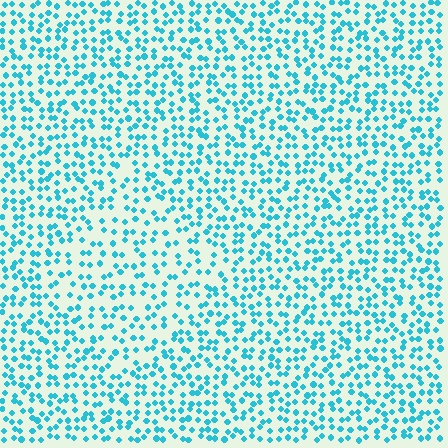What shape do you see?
I see a diamond.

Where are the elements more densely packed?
The elements are more densely packed outside the diamond boundary.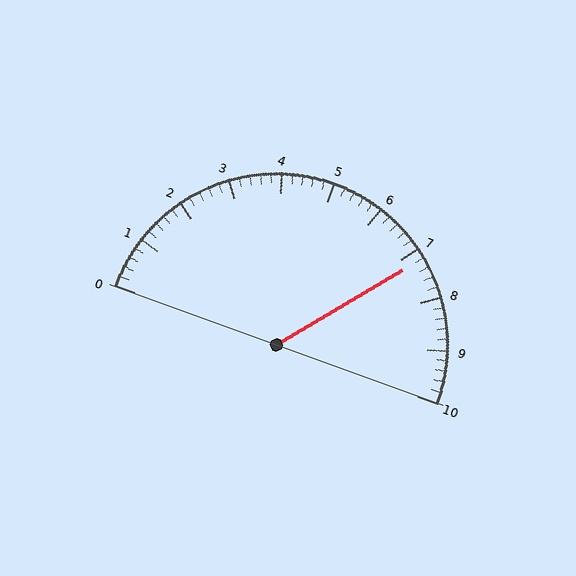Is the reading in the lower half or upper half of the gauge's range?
The reading is in the upper half of the range (0 to 10).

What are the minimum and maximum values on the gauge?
The gauge ranges from 0 to 10.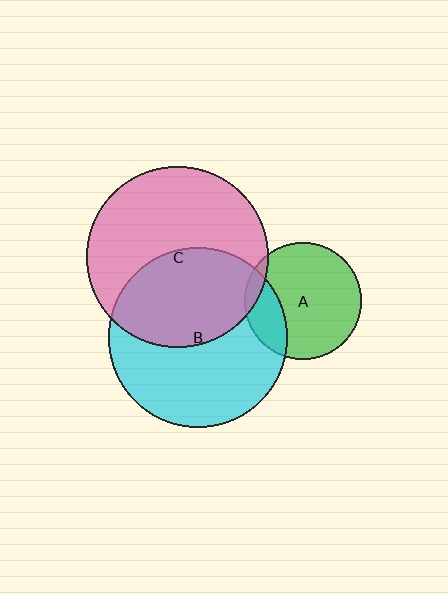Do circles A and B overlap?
Yes.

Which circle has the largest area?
Circle C (pink).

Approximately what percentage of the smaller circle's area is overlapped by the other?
Approximately 20%.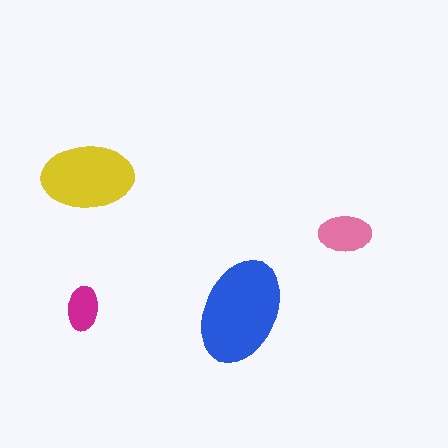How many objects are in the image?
There are 4 objects in the image.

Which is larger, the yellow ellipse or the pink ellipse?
The yellow one.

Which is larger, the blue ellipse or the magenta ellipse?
The blue one.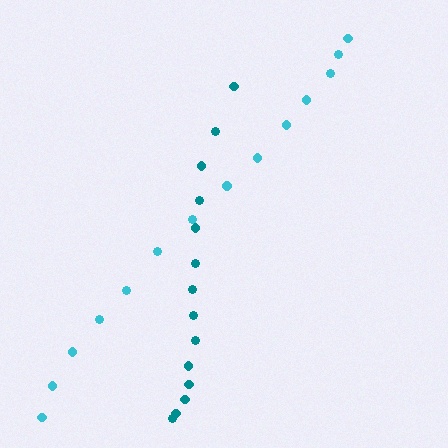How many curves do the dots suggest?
There are 2 distinct paths.